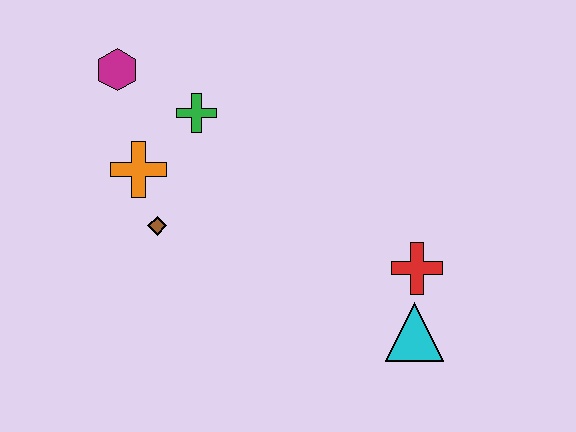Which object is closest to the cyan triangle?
The red cross is closest to the cyan triangle.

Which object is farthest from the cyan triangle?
The magenta hexagon is farthest from the cyan triangle.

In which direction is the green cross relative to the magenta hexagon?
The green cross is to the right of the magenta hexagon.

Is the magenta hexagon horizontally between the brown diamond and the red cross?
No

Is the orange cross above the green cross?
No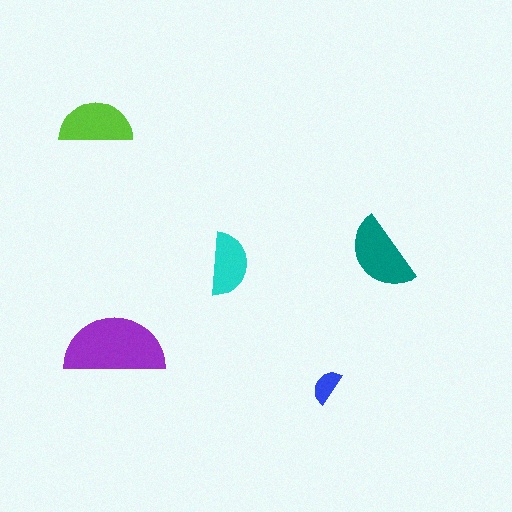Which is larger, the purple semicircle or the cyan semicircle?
The purple one.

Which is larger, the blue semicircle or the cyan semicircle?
The cyan one.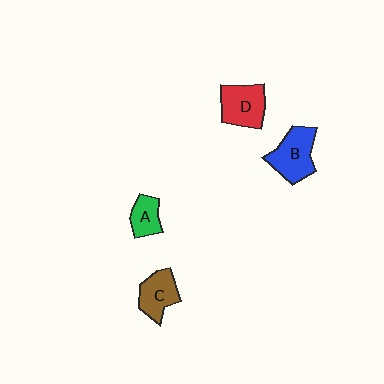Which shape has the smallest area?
Shape A (green).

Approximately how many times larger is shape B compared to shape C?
Approximately 1.3 times.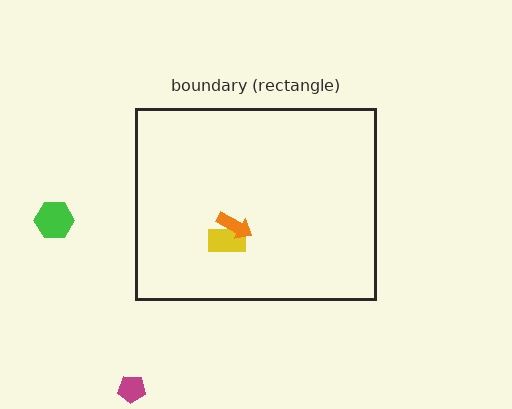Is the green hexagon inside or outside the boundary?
Outside.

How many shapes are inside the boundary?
2 inside, 2 outside.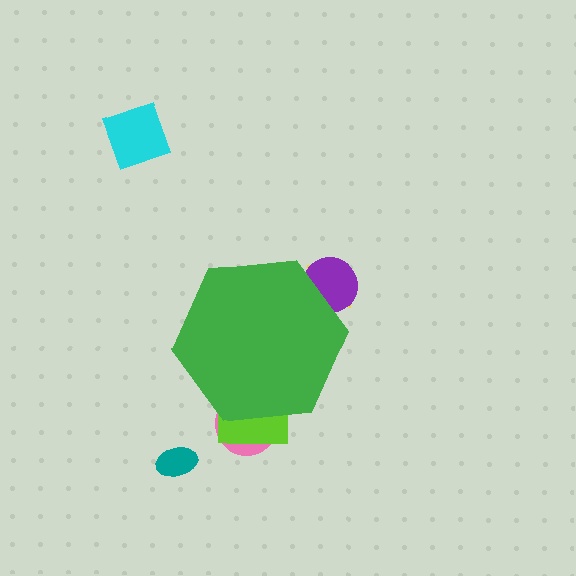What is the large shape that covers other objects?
A green hexagon.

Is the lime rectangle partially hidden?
Yes, the lime rectangle is partially hidden behind the green hexagon.